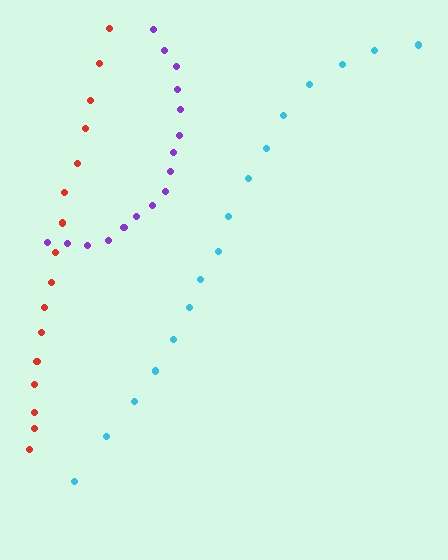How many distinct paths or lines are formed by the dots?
There are 3 distinct paths.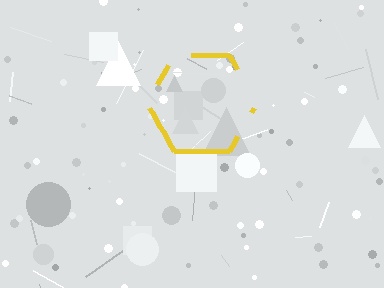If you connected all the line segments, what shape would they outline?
They would outline a hexagon.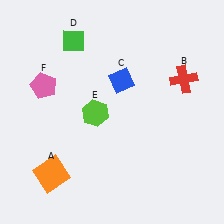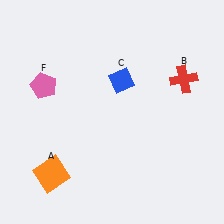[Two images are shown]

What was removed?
The lime hexagon (E), the green diamond (D) were removed in Image 2.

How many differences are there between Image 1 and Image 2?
There are 2 differences between the two images.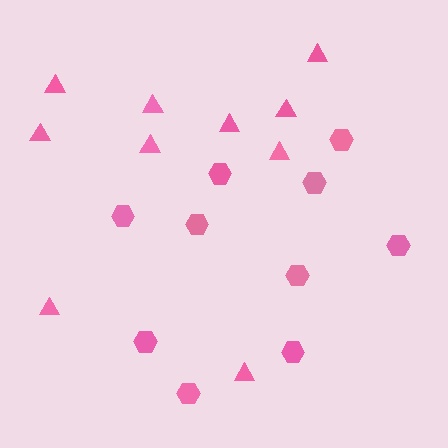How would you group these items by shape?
There are 2 groups: one group of hexagons (10) and one group of triangles (10).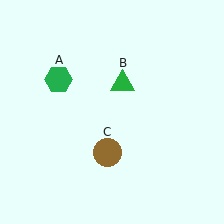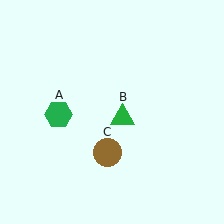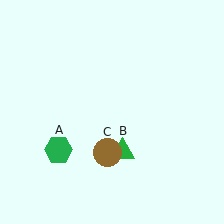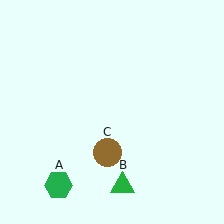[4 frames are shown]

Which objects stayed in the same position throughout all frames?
Brown circle (object C) remained stationary.